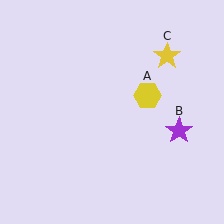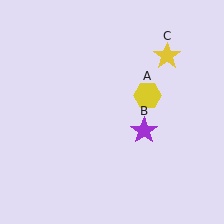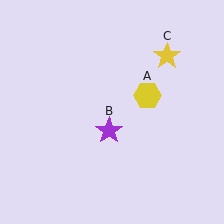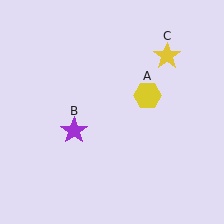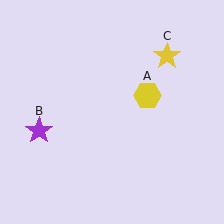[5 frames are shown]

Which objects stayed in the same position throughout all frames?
Yellow hexagon (object A) and yellow star (object C) remained stationary.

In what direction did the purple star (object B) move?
The purple star (object B) moved left.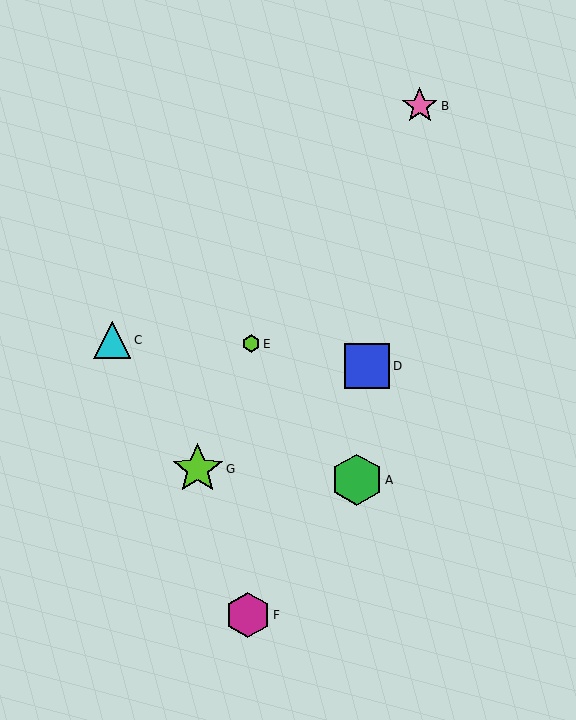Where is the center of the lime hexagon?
The center of the lime hexagon is at (251, 344).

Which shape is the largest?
The lime star (labeled G) is the largest.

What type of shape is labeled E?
Shape E is a lime hexagon.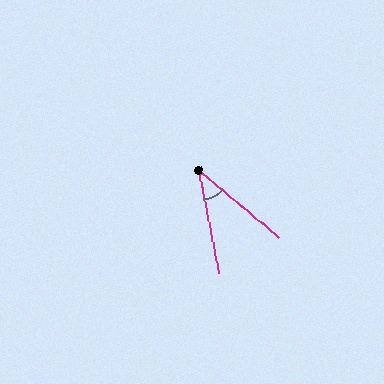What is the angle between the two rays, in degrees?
Approximately 39 degrees.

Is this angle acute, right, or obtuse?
It is acute.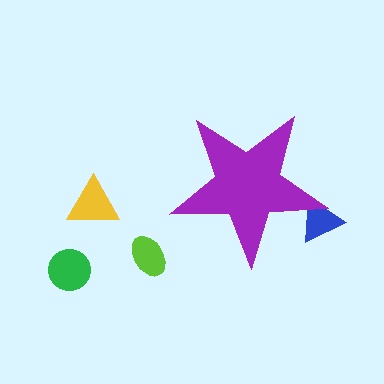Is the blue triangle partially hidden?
Yes, the blue triangle is partially hidden behind the purple star.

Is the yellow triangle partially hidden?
No, the yellow triangle is fully visible.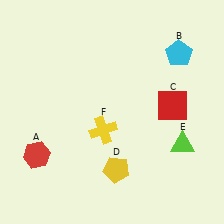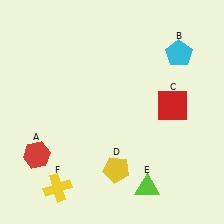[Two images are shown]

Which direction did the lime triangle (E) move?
The lime triangle (E) moved down.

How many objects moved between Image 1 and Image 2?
2 objects moved between the two images.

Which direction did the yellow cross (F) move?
The yellow cross (F) moved down.